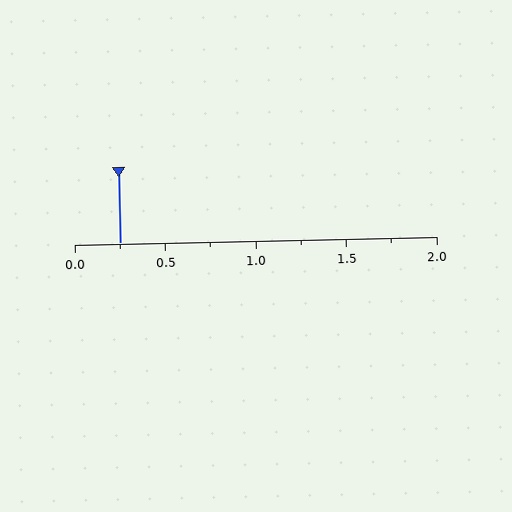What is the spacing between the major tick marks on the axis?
The major ticks are spaced 0.5 apart.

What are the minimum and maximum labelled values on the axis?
The axis runs from 0.0 to 2.0.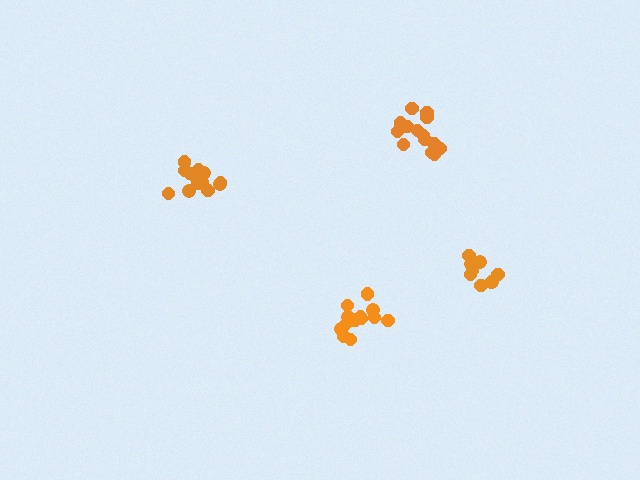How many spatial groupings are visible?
There are 4 spatial groupings.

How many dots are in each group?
Group 1: 9 dots, Group 2: 14 dots, Group 3: 14 dots, Group 4: 14 dots (51 total).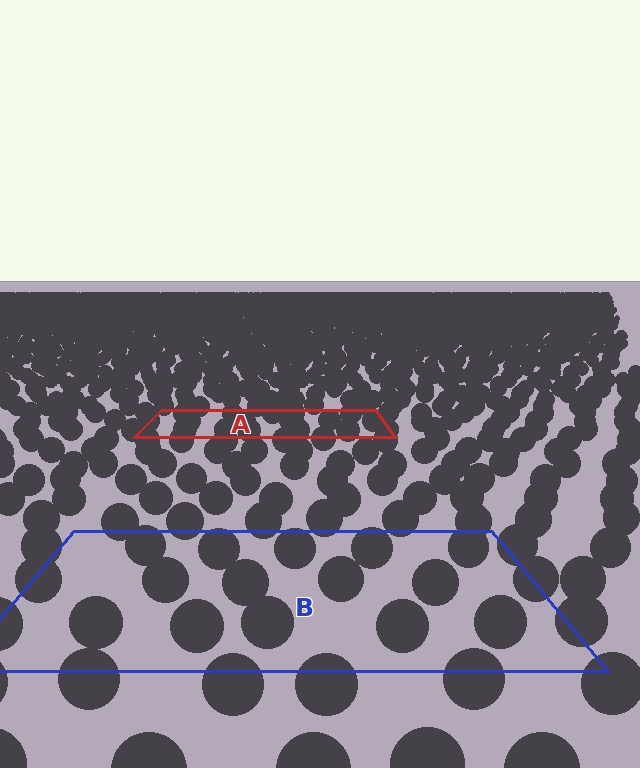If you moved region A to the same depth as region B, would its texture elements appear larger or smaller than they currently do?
They would appear larger. At a closer depth, the same texture elements are projected at a bigger on-screen size.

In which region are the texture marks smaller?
The texture marks are smaller in region A, because it is farther away.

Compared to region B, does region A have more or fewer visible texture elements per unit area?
Region A has more texture elements per unit area — they are packed more densely because it is farther away.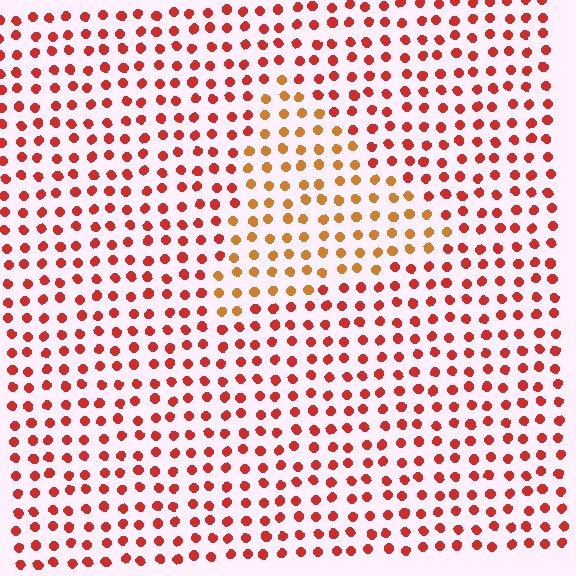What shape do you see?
I see a triangle.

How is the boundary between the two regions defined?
The boundary is defined purely by a slight shift in hue (about 30 degrees). Spacing, size, and orientation are identical on both sides.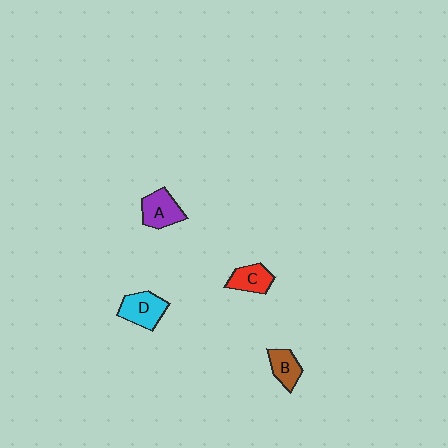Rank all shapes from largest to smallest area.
From largest to smallest: D (cyan), A (purple), C (red), B (brown).